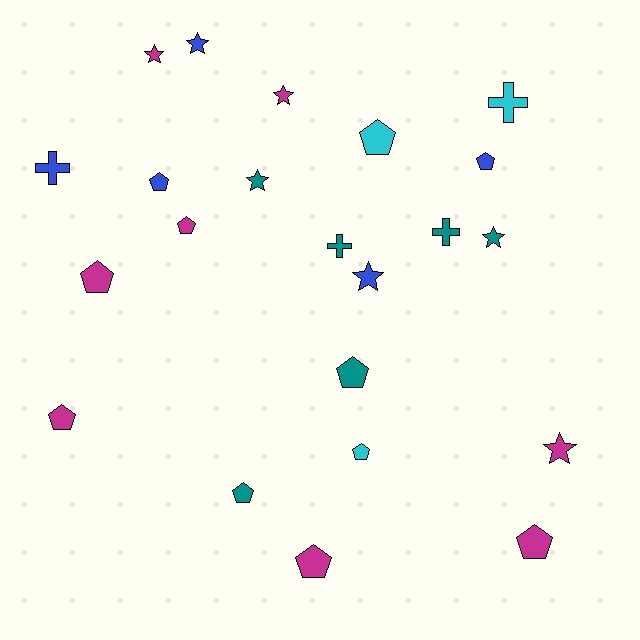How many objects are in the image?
There are 22 objects.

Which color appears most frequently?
Magenta, with 8 objects.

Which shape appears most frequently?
Pentagon, with 11 objects.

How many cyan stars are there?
There are no cyan stars.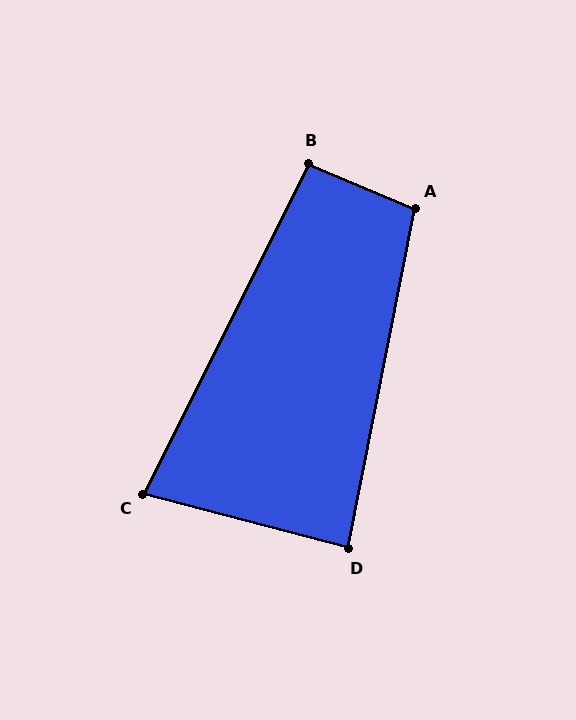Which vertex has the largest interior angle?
A, at approximately 102 degrees.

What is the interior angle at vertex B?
Approximately 94 degrees (approximately right).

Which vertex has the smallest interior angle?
C, at approximately 78 degrees.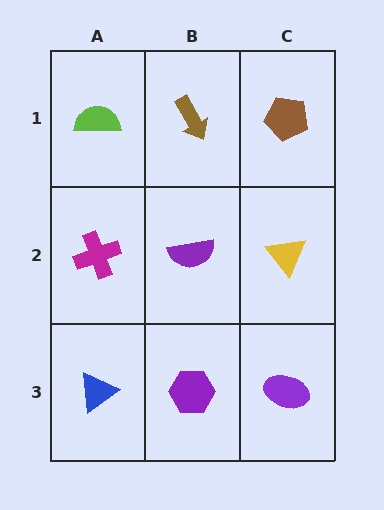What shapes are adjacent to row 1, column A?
A magenta cross (row 2, column A), a brown arrow (row 1, column B).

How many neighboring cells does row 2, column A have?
3.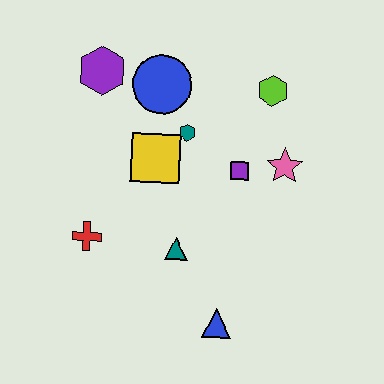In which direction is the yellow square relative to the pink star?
The yellow square is to the left of the pink star.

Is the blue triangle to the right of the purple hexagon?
Yes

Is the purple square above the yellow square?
No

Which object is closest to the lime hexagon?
The pink star is closest to the lime hexagon.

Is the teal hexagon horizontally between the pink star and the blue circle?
Yes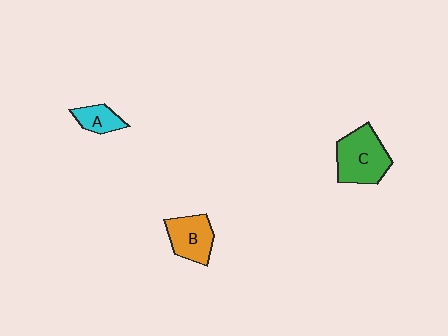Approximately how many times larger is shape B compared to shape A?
Approximately 1.7 times.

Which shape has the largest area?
Shape C (green).